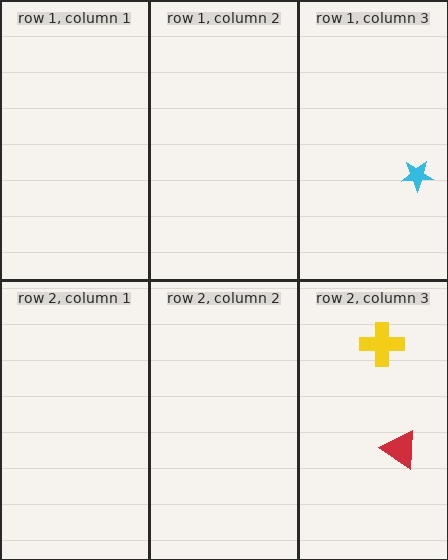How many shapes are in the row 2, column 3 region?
2.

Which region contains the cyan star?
The row 1, column 3 region.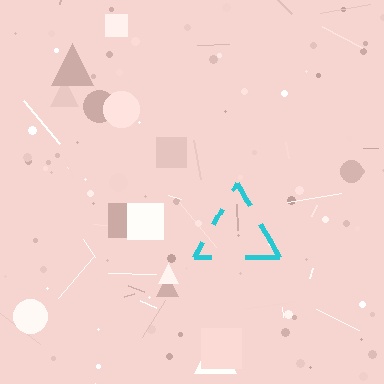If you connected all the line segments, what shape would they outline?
They would outline a triangle.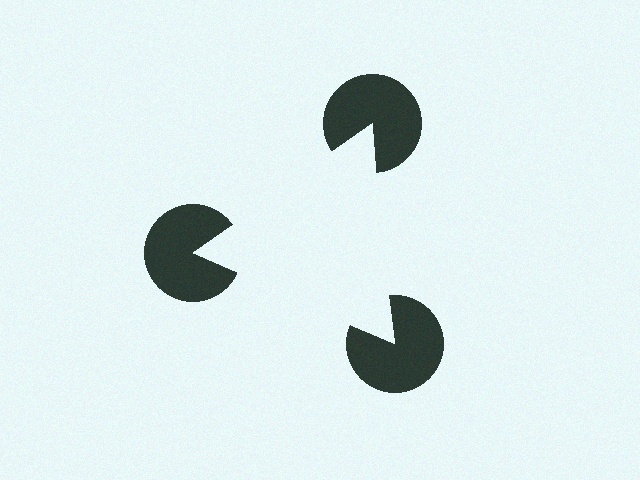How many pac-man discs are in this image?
There are 3 — one at each vertex of the illusory triangle.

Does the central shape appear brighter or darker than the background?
It typically appears slightly brighter than the background, even though no actual brightness change is drawn.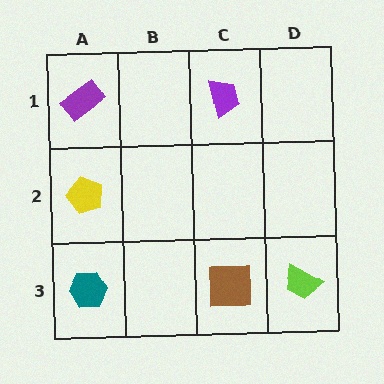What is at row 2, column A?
A yellow pentagon.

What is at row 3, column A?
A teal hexagon.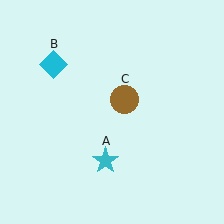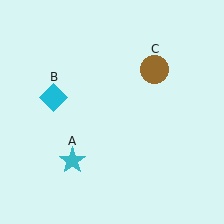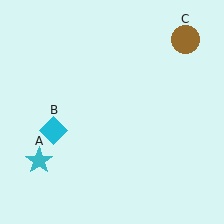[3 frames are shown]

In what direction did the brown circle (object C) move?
The brown circle (object C) moved up and to the right.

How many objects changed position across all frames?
3 objects changed position: cyan star (object A), cyan diamond (object B), brown circle (object C).